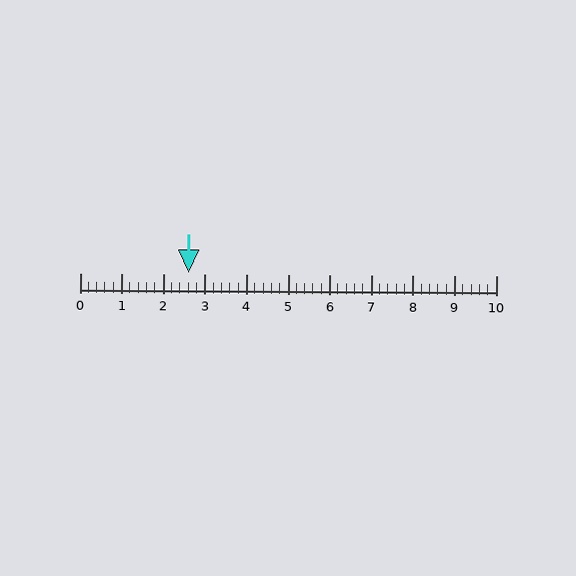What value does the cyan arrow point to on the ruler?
The cyan arrow points to approximately 2.6.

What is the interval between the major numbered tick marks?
The major tick marks are spaced 1 units apart.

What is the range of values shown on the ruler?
The ruler shows values from 0 to 10.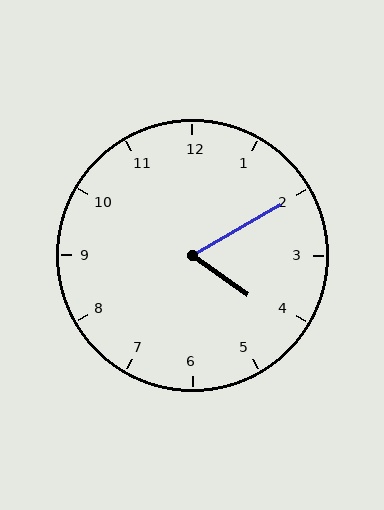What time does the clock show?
4:10.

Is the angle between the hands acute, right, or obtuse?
It is acute.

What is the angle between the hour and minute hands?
Approximately 65 degrees.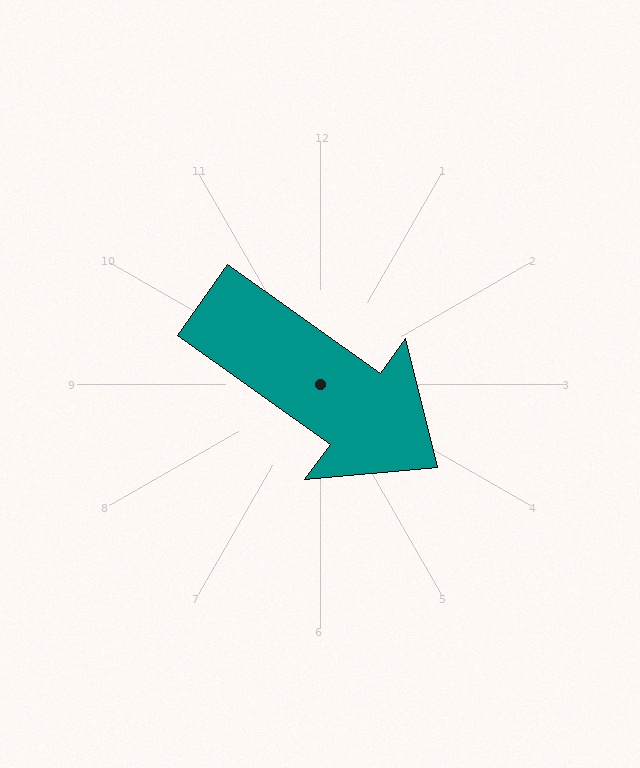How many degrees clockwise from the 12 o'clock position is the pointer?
Approximately 125 degrees.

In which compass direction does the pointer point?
Southeast.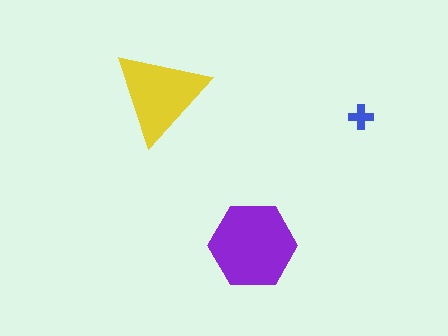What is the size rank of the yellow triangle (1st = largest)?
2nd.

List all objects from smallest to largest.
The blue cross, the yellow triangle, the purple hexagon.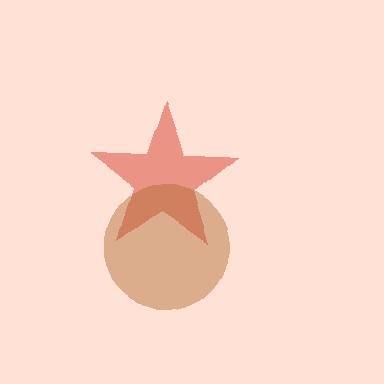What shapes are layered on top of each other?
The layered shapes are: a red star, a brown circle.